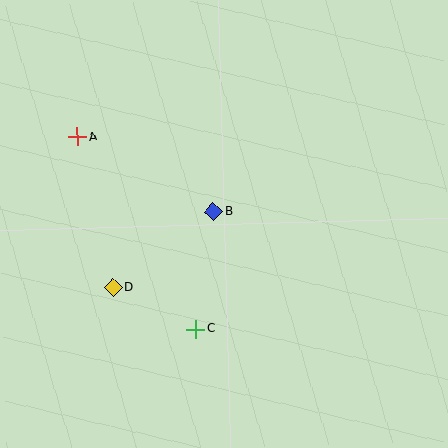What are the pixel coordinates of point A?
Point A is at (78, 137).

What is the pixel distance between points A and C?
The distance between A and C is 225 pixels.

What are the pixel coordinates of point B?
Point B is at (213, 212).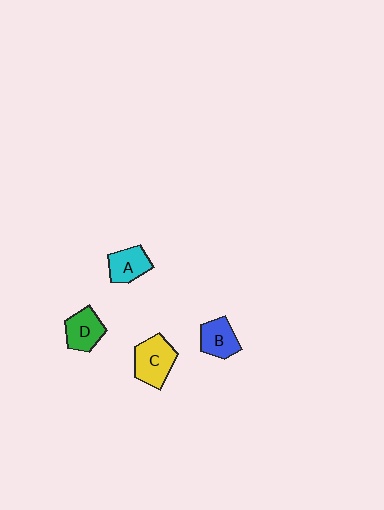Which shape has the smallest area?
Shape B (blue).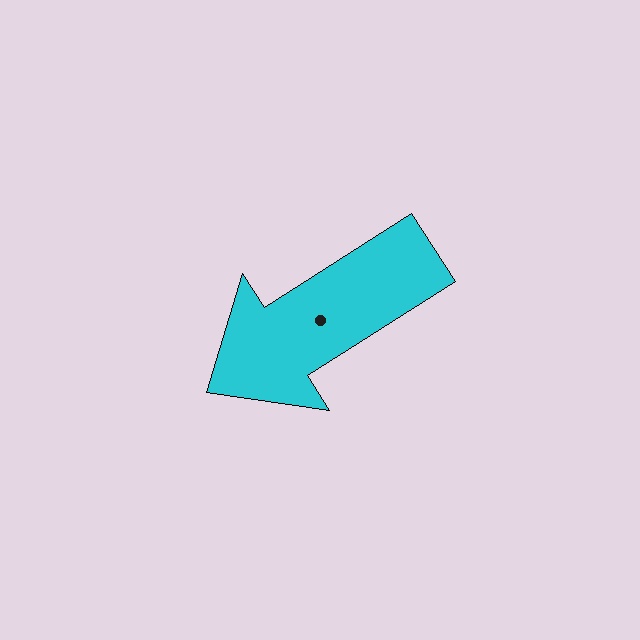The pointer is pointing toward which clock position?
Roughly 8 o'clock.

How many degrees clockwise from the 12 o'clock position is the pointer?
Approximately 237 degrees.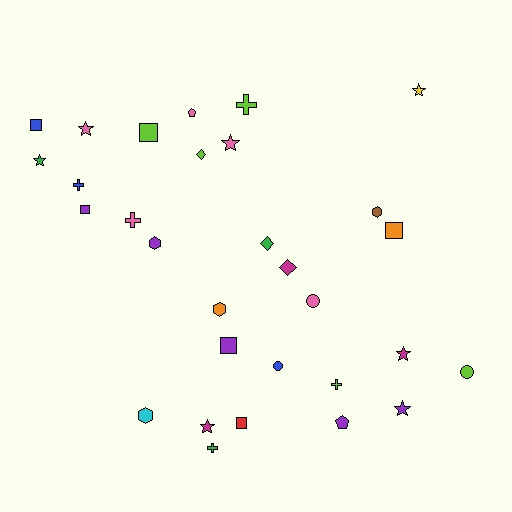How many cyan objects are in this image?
There is 1 cyan object.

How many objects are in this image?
There are 30 objects.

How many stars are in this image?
There are 7 stars.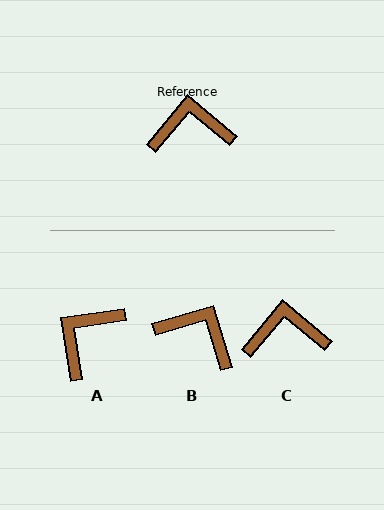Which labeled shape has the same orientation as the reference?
C.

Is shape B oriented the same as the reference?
No, it is off by about 34 degrees.